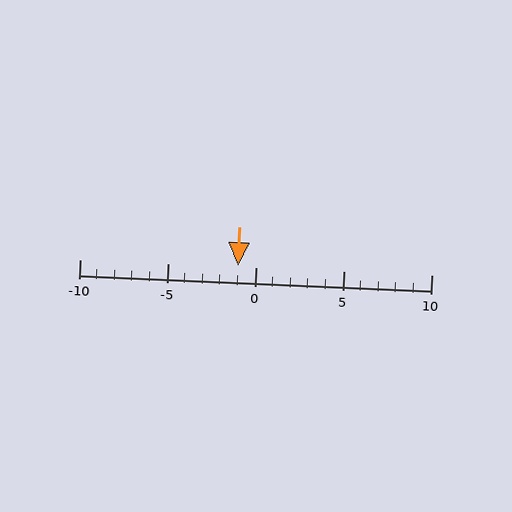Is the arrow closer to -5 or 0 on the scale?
The arrow is closer to 0.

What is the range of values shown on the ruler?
The ruler shows values from -10 to 10.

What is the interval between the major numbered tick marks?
The major tick marks are spaced 5 units apart.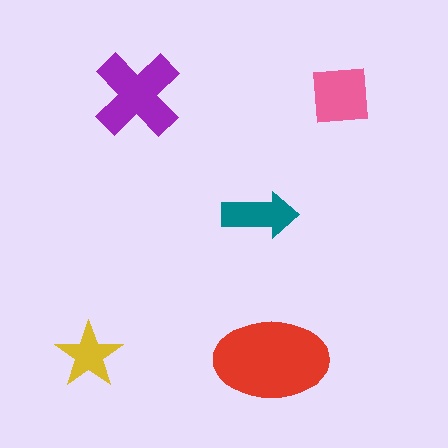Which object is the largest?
The red ellipse.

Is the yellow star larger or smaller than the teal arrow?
Smaller.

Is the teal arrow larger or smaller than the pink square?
Smaller.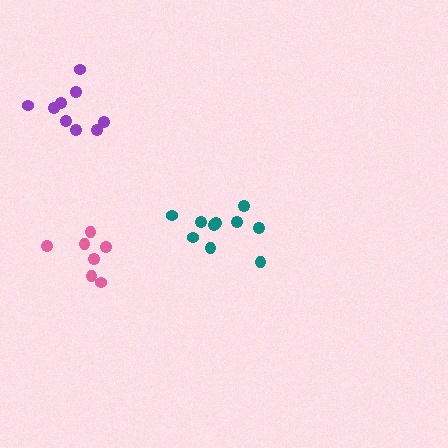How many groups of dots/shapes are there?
There are 3 groups.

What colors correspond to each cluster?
The clusters are colored: teal, pink, purple.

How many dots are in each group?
Group 1: 10 dots, Group 2: 7 dots, Group 3: 9 dots (26 total).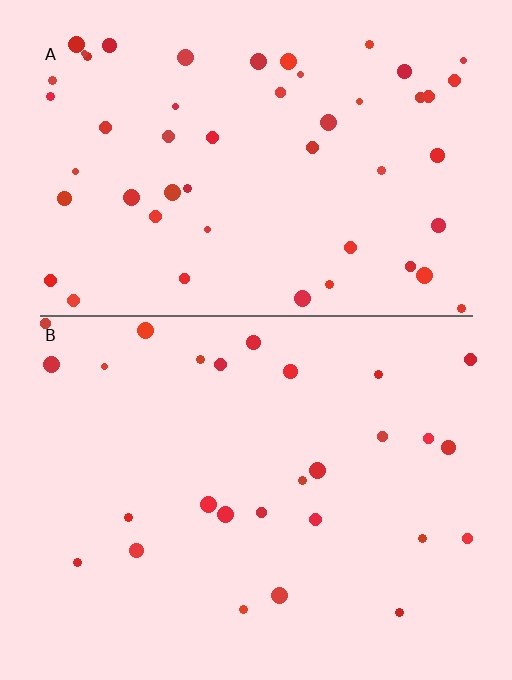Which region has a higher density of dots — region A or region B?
A (the top).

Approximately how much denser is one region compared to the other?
Approximately 1.9× — region A over region B.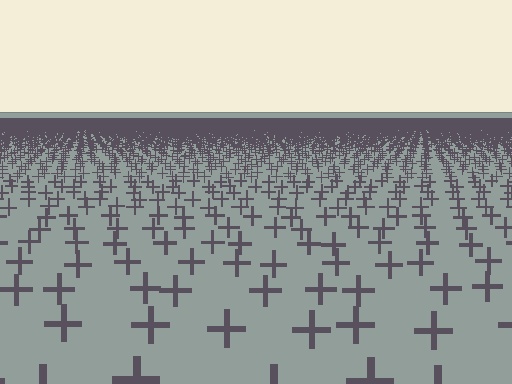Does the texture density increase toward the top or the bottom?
Density increases toward the top.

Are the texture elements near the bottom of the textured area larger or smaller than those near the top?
Larger. Near the bottom, elements are closer to the viewer and appear at a bigger on-screen size.